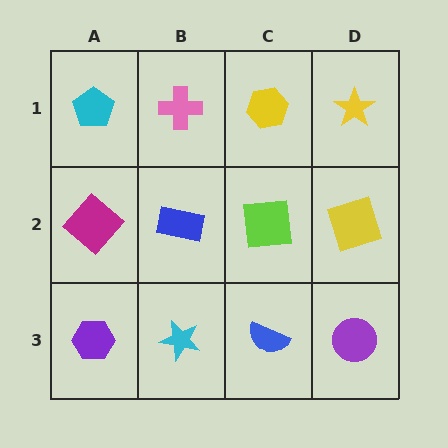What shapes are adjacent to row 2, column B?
A pink cross (row 1, column B), a cyan star (row 3, column B), a magenta diamond (row 2, column A), a lime square (row 2, column C).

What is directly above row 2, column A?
A cyan pentagon.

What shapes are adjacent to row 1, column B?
A blue rectangle (row 2, column B), a cyan pentagon (row 1, column A), a yellow hexagon (row 1, column C).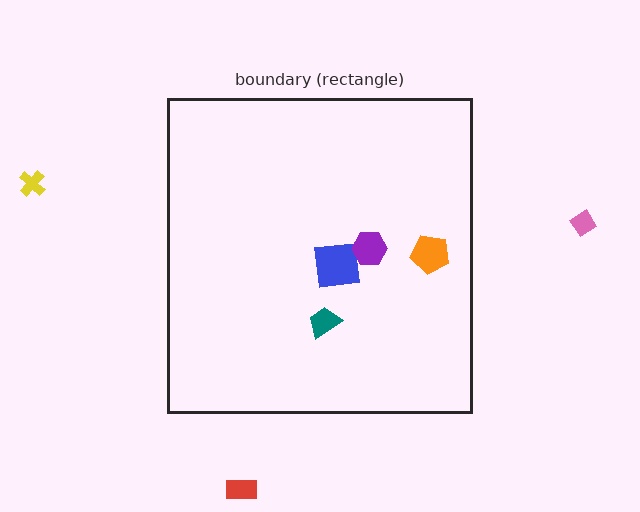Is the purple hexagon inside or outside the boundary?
Inside.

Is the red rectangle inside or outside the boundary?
Outside.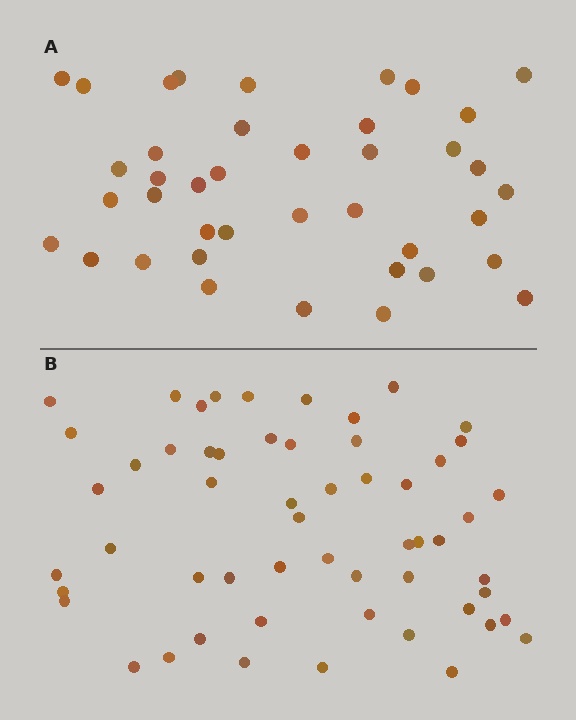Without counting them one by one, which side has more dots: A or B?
Region B (the bottom region) has more dots.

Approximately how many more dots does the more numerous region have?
Region B has approximately 15 more dots than region A.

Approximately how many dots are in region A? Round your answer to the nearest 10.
About 40 dots.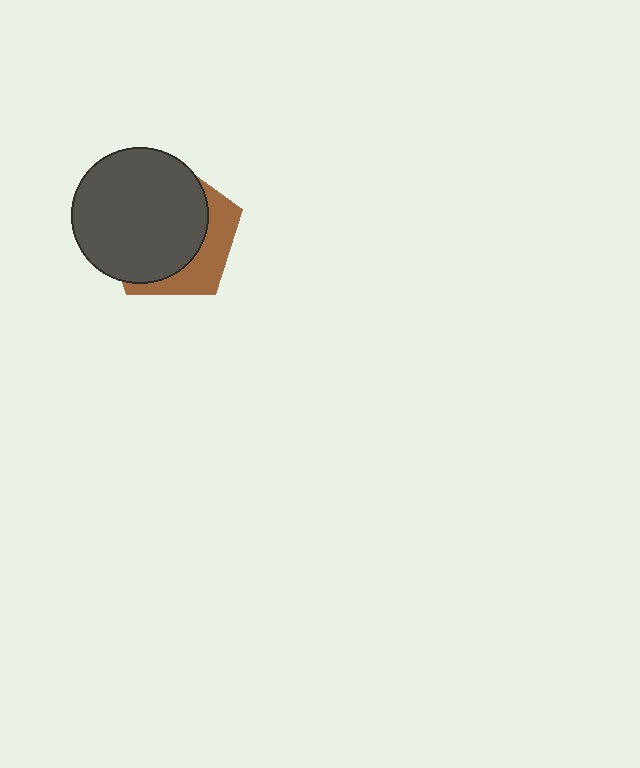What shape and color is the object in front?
The object in front is a dark gray circle.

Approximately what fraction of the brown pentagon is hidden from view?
Roughly 69% of the brown pentagon is hidden behind the dark gray circle.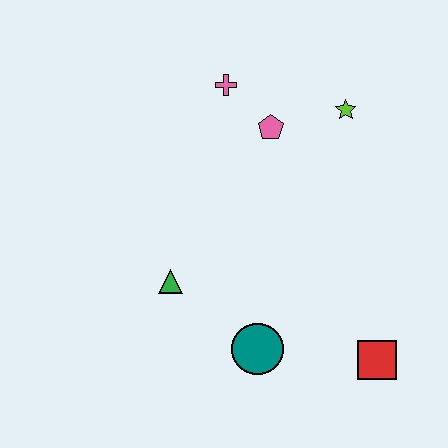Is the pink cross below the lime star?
No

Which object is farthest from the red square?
The pink cross is farthest from the red square.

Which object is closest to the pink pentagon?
The pink cross is closest to the pink pentagon.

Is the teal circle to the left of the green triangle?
No